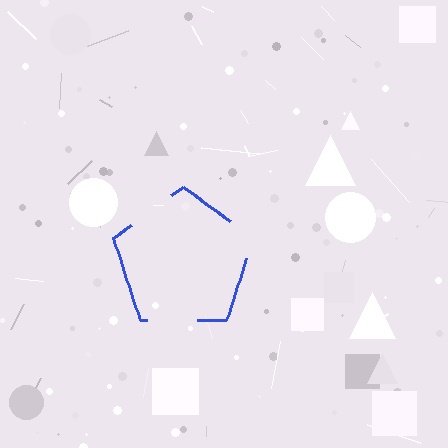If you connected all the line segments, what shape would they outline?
They would outline a pentagon.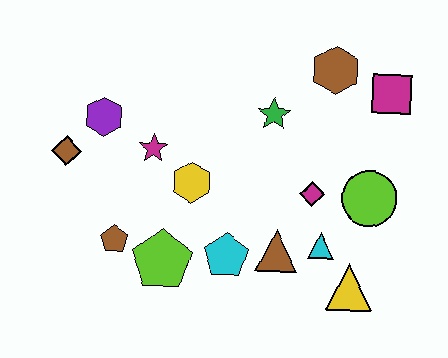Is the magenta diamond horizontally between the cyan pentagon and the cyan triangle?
Yes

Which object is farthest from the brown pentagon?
The magenta square is farthest from the brown pentagon.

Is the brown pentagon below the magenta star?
Yes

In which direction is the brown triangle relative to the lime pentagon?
The brown triangle is to the right of the lime pentagon.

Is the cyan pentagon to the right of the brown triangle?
No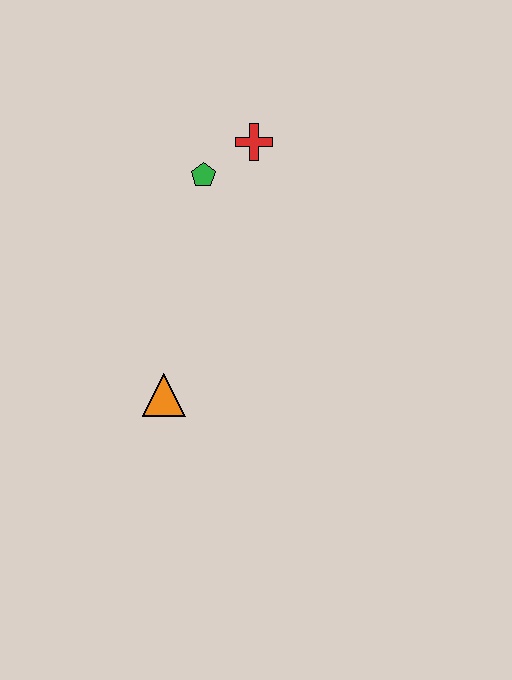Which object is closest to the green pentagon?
The red cross is closest to the green pentagon.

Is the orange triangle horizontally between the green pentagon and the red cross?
No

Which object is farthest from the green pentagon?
The orange triangle is farthest from the green pentagon.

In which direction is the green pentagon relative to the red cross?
The green pentagon is to the left of the red cross.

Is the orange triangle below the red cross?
Yes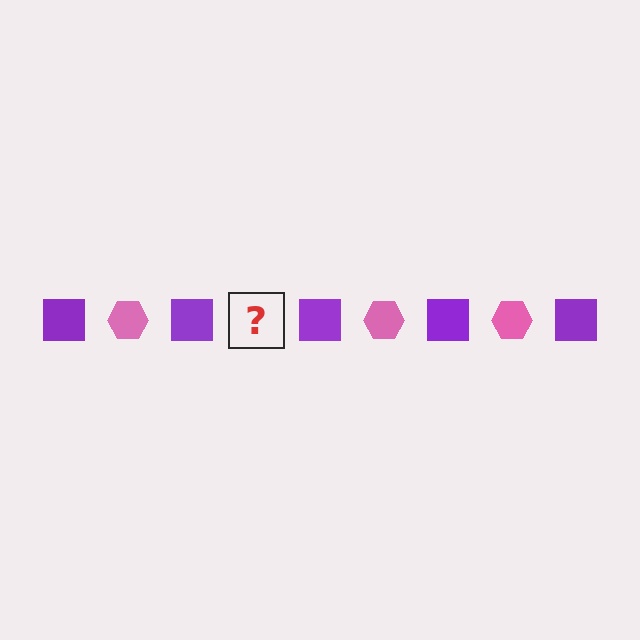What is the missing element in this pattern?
The missing element is a pink hexagon.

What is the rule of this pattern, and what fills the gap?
The rule is that the pattern alternates between purple square and pink hexagon. The gap should be filled with a pink hexagon.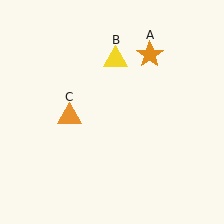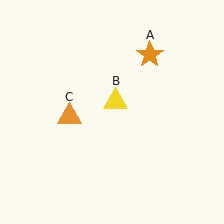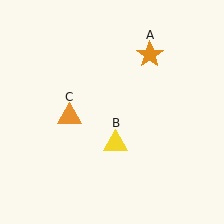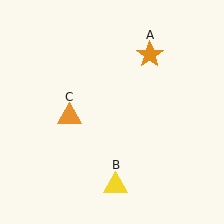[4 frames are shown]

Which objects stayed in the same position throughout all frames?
Orange star (object A) and orange triangle (object C) remained stationary.